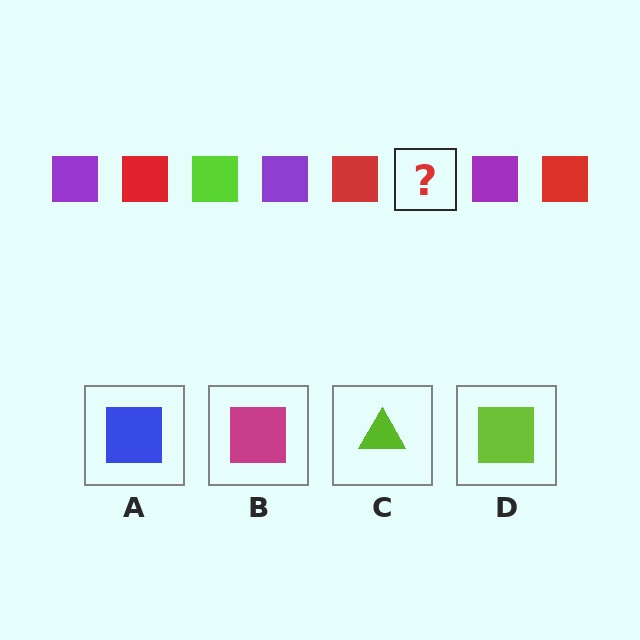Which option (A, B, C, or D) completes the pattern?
D.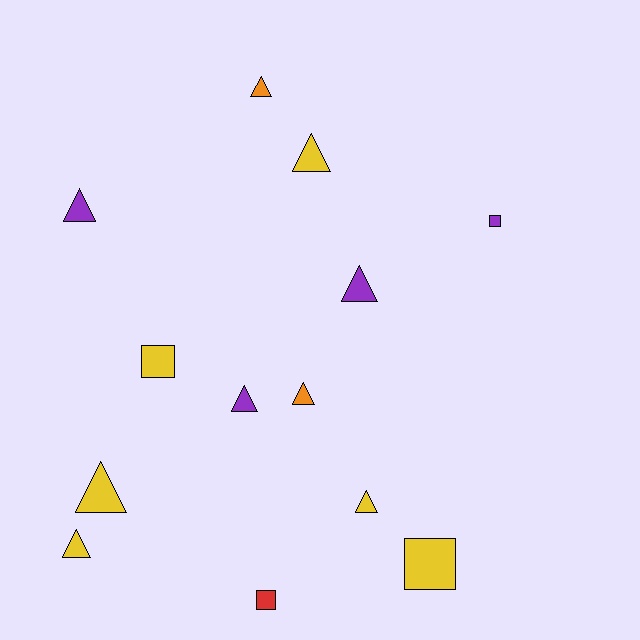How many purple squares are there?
There is 1 purple square.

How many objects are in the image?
There are 13 objects.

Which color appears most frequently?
Yellow, with 6 objects.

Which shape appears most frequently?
Triangle, with 9 objects.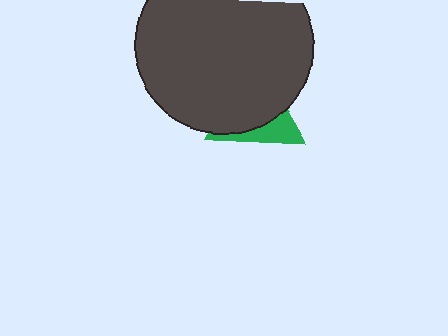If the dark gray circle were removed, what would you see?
You would see the complete green triangle.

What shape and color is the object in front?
The object in front is a dark gray circle.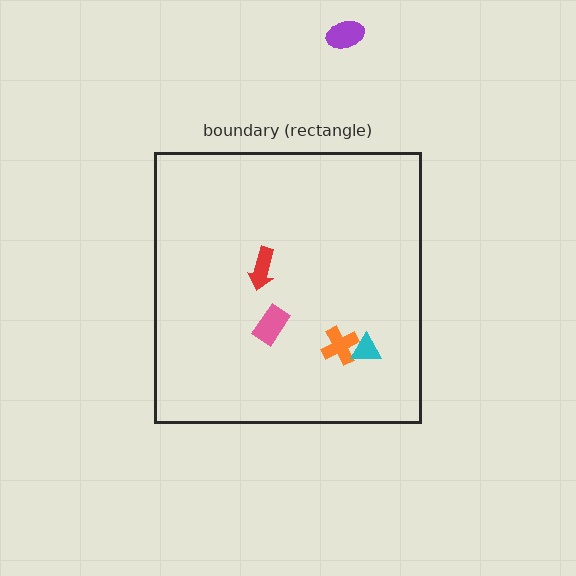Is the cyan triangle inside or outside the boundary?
Inside.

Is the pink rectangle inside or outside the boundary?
Inside.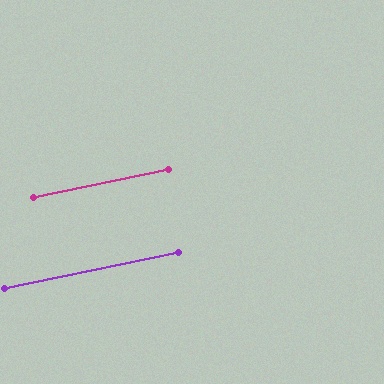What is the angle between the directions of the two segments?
Approximately 0 degrees.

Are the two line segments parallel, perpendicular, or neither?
Parallel — their directions differ by only 0.1°.